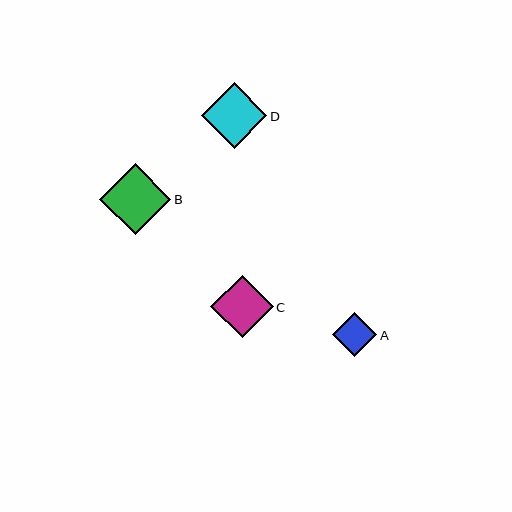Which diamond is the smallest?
Diamond A is the smallest with a size of approximately 44 pixels.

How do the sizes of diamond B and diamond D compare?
Diamond B and diamond D are approximately the same size.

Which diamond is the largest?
Diamond B is the largest with a size of approximately 71 pixels.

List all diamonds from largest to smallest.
From largest to smallest: B, D, C, A.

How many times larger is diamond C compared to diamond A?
Diamond C is approximately 1.4 times the size of diamond A.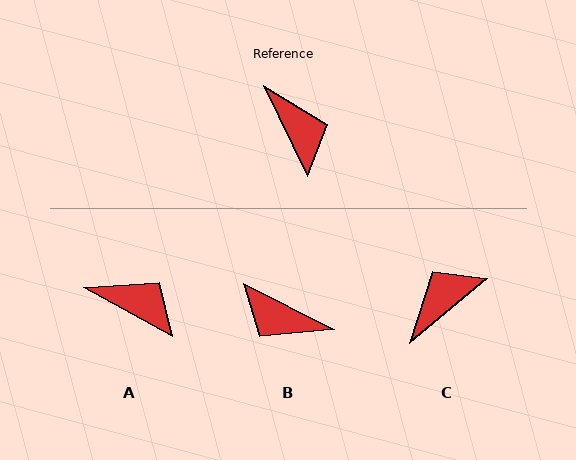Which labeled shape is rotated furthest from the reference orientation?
B, about 143 degrees away.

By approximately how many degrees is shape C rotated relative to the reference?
Approximately 104 degrees counter-clockwise.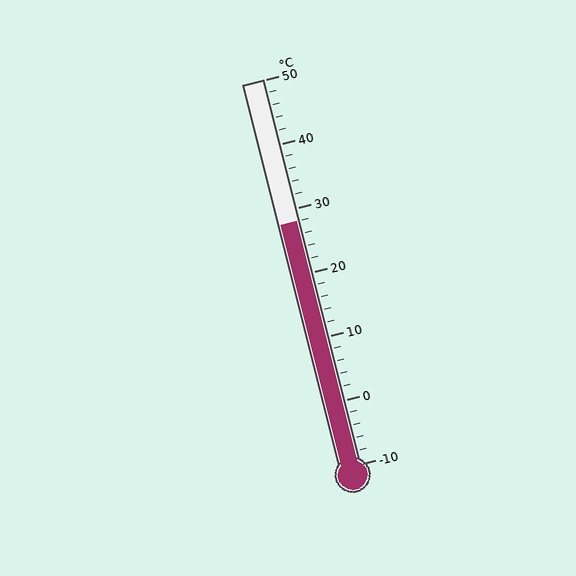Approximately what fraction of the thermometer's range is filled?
The thermometer is filled to approximately 65% of its range.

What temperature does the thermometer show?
The thermometer shows approximately 28°C.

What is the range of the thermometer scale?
The thermometer scale ranges from -10°C to 50°C.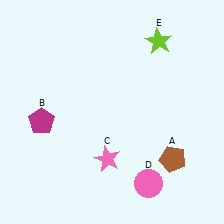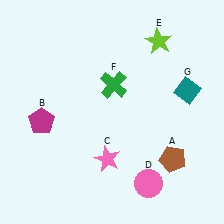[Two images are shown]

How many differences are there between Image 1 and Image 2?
There are 2 differences between the two images.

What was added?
A green cross (F), a teal diamond (G) were added in Image 2.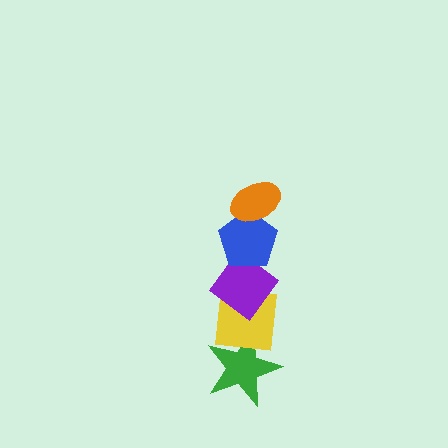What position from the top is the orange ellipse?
The orange ellipse is 1st from the top.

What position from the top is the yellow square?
The yellow square is 4th from the top.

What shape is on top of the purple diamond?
The blue pentagon is on top of the purple diamond.